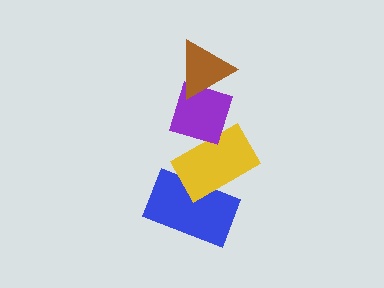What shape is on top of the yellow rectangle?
The purple diamond is on top of the yellow rectangle.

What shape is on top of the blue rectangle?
The yellow rectangle is on top of the blue rectangle.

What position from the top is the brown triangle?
The brown triangle is 1st from the top.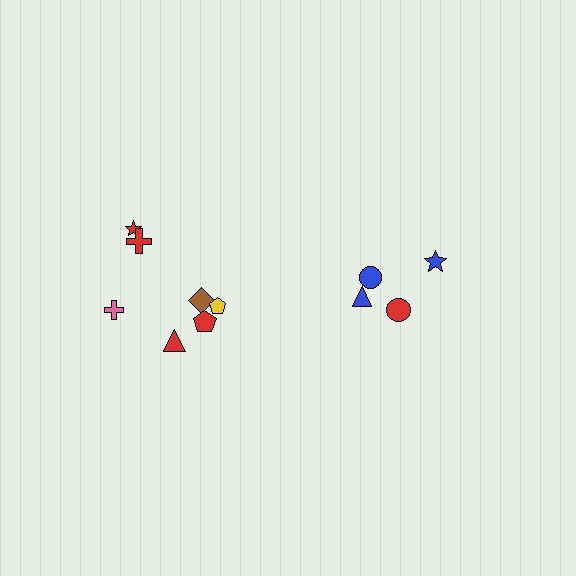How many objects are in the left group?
There are 7 objects.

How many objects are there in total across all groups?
There are 11 objects.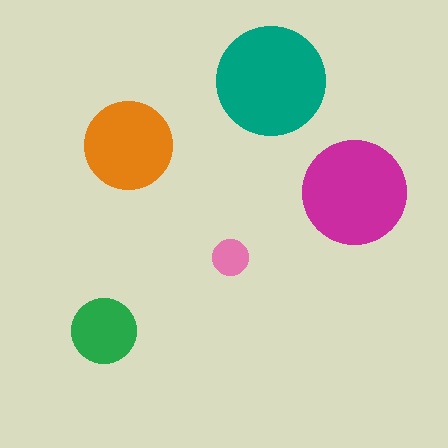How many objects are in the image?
There are 5 objects in the image.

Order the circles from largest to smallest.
the teal one, the magenta one, the orange one, the green one, the pink one.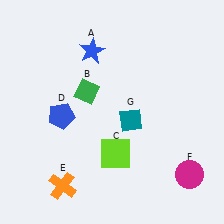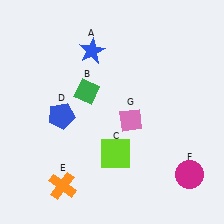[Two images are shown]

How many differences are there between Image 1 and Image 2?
There is 1 difference between the two images.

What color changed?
The diamond (G) changed from teal in Image 1 to pink in Image 2.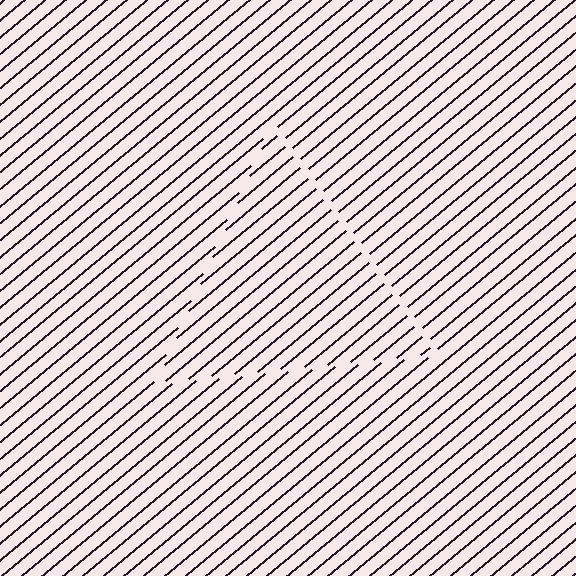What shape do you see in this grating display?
An illusory triangle. The interior of the shape contains the same grating, shifted by half a period — the contour is defined by the phase discontinuity where line-ends from the inner and outer gratings abut.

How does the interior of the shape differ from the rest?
The interior of the shape contains the same grating, shifted by half a period — the contour is defined by the phase discontinuity where line-ends from the inner and outer gratings abut.